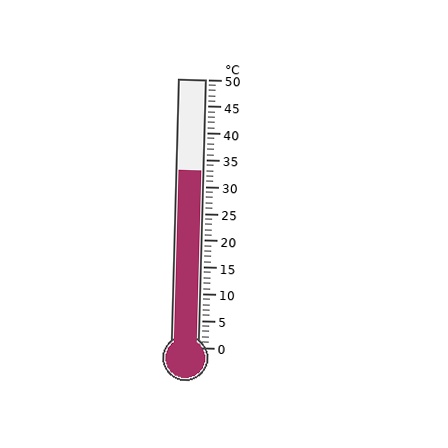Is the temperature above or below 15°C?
The temperature is above 15°C.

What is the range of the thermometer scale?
The thermometer scale ranges from 0°C to 50°C.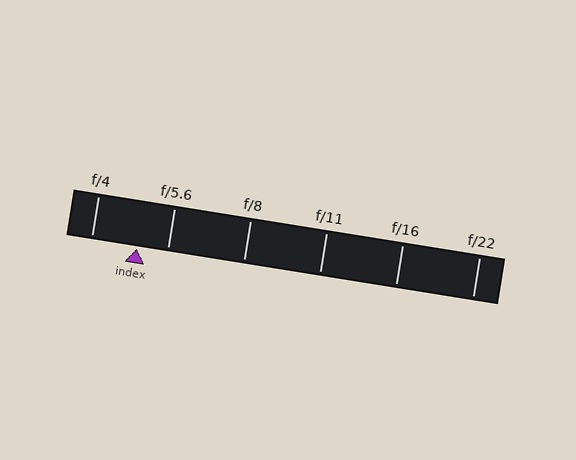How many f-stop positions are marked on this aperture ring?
There are 6 f-stop positions marked.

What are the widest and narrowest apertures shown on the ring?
The widest aperture shown is f/4 and the narrowest is f/22.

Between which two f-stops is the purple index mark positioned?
The index mark is between f/4 and f/5.6.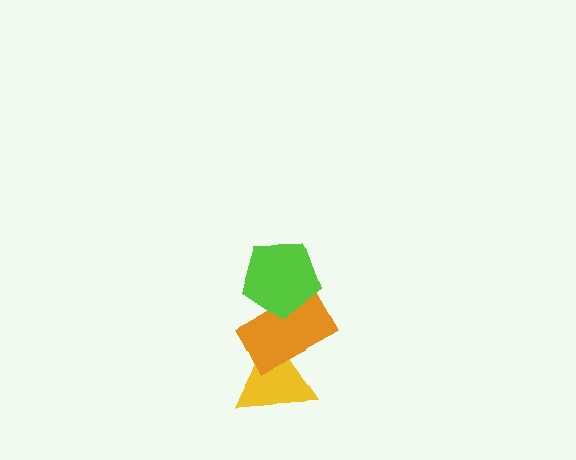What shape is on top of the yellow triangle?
The orange rectangle is on top of the yellow triangle.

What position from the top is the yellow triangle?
The yellow triangle is 3rd from the top.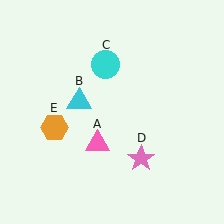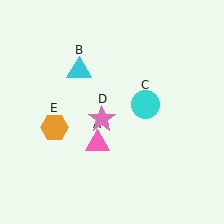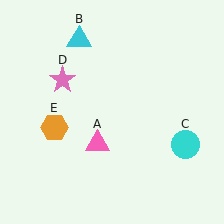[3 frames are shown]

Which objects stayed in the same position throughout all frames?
Pink triangle (object A) and orange hexagon (object E) remained stationary.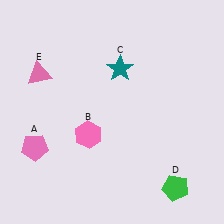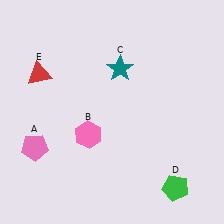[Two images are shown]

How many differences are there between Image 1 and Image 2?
There is 1 difference between the two images.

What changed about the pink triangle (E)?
In Image 1, E is pink. In Image 2, it changed to red.